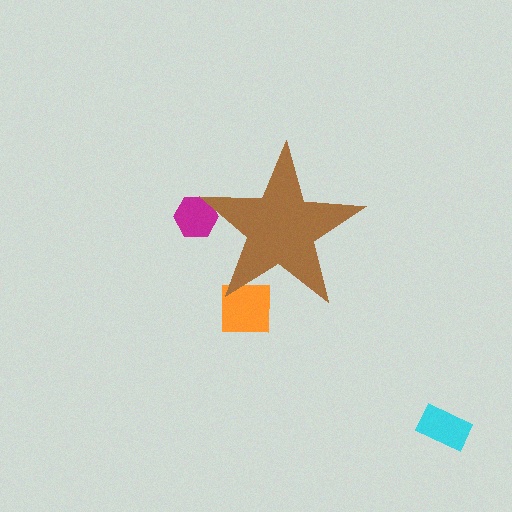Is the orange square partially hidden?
Yes, the orange square is partially hidden behind the brown star.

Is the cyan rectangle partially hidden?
No, the cyan rectangle is fully visible.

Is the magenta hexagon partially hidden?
Yes, the magenta hexagon is partially hidden behind the brown star.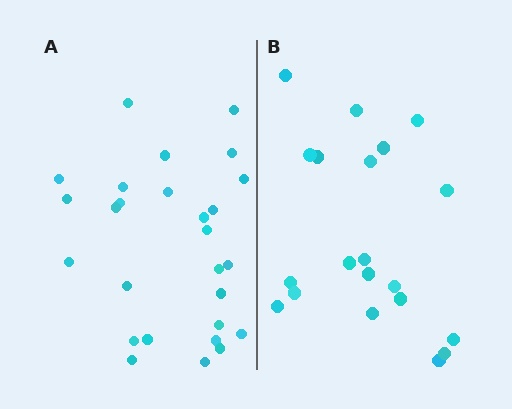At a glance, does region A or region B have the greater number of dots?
Region A (the left region) has more dots.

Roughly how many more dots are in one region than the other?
Region A has roughly 8 or so more dots than region B.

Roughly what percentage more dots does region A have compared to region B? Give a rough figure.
About 35% more.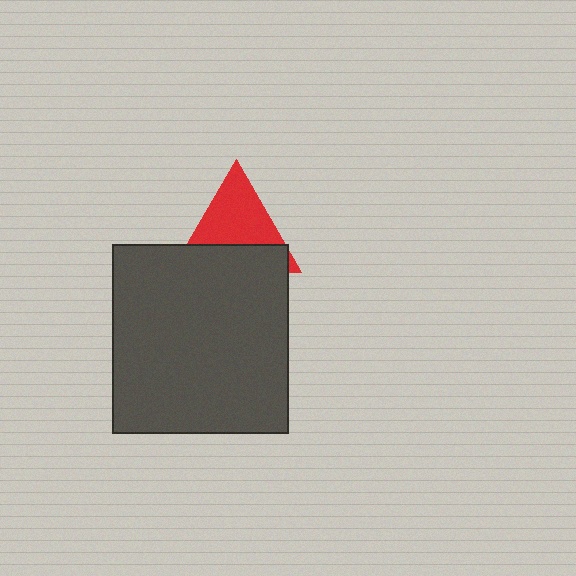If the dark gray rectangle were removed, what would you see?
You would see the complete red triangle.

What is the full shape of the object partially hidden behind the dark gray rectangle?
The partially hidden object is a red triangle.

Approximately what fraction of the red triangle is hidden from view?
Roughly 43% of the red triangle is hidden behind the dark gray rectangle.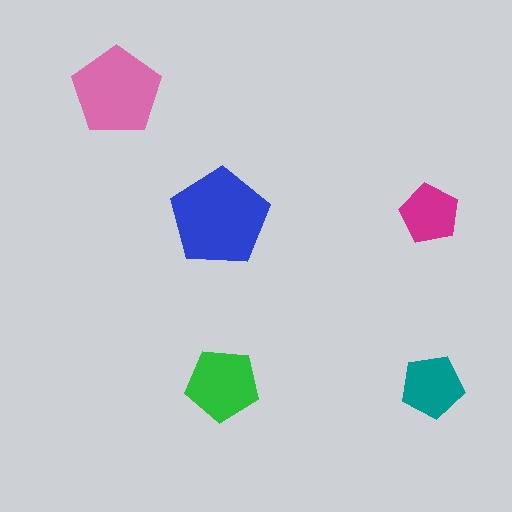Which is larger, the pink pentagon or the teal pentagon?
The pink one.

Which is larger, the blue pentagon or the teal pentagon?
The blue one.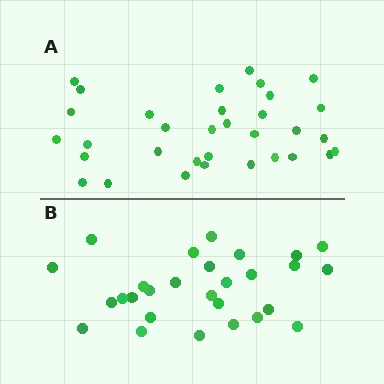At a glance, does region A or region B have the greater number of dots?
Region A (the top region) has more dots.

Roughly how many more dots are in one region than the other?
Region A has about 5 more dots than region B.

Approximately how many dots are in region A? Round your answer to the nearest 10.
About 30 dots. (The exact count is 33, which rounds to 30.)